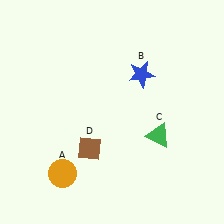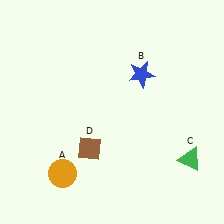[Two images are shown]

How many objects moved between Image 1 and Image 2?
1 object moved between the two images.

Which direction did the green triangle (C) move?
The green triangle (C) moved right.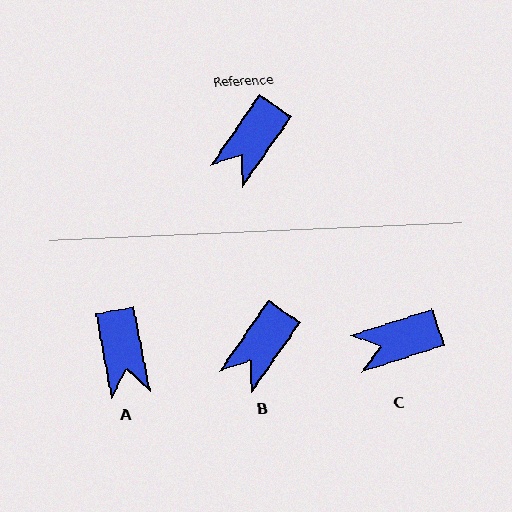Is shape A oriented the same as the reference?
No, it is off by about 46 degrees.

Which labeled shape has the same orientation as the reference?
B.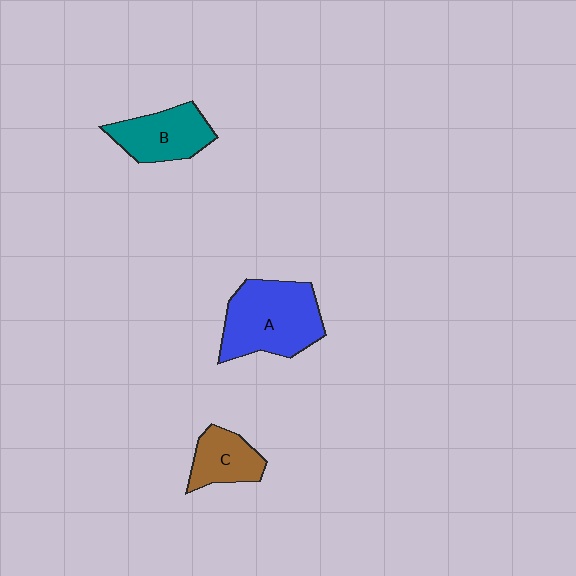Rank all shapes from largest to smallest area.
From largest to smallest: A (blue), B (teal), C (brown).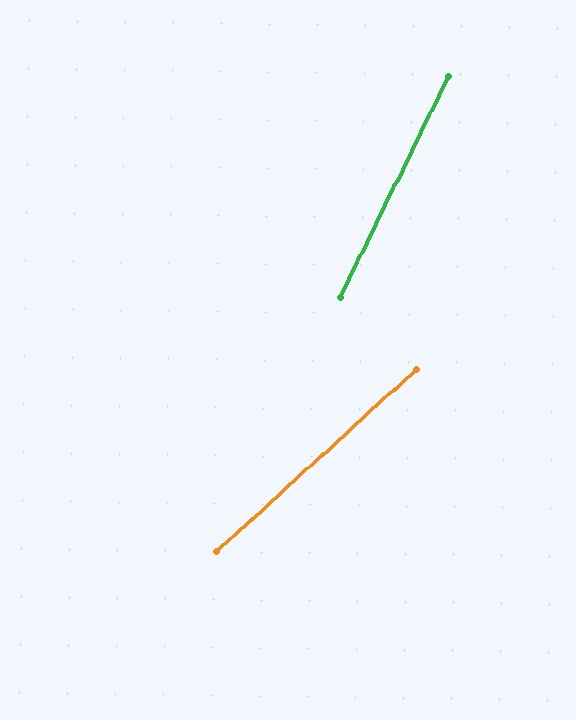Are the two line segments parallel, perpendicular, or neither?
Neither parallel nor perpendicular — they differ by about 22°.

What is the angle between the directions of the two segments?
Approximately 22 degrees.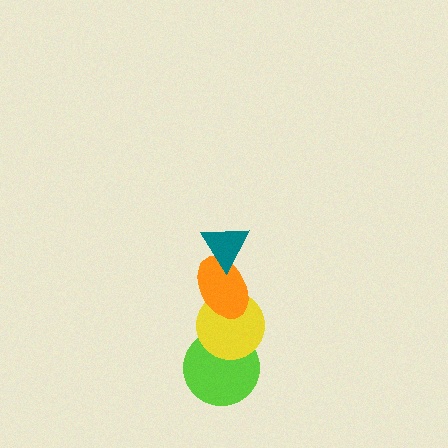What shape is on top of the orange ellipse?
The teal triangle is on top of the orange ellipse.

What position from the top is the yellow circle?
The yellow circle is 3rd from the top.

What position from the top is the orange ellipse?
The orange ellipse is 2nd from the top.